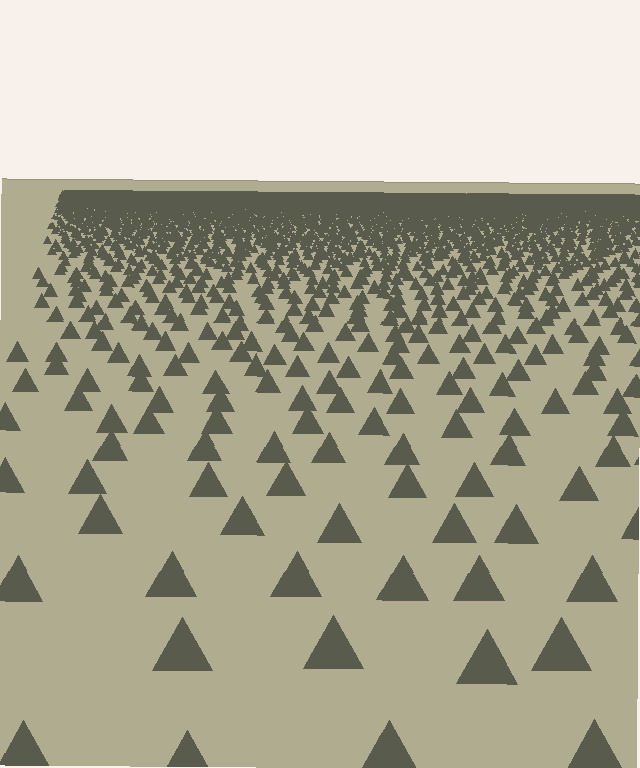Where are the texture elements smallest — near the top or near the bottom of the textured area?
Near the top.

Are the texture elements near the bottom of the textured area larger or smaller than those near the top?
Larger. Near the bottom, elements are closer to the viewer and appear at a bigger on-screen size.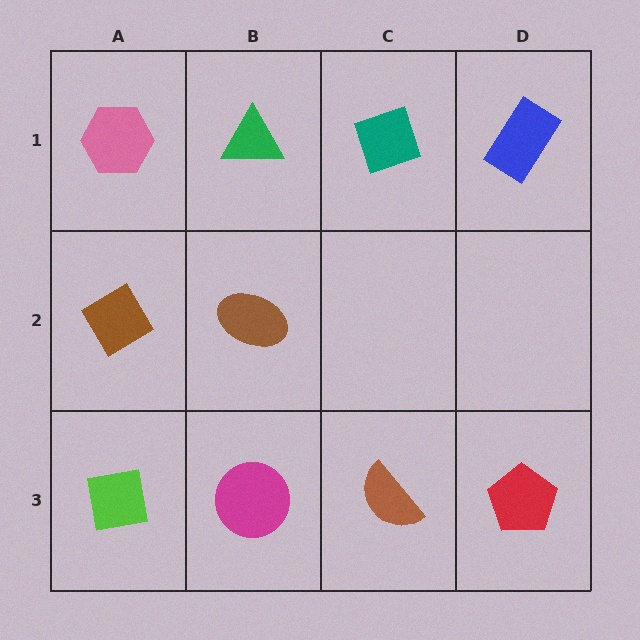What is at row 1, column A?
A pink hexagon.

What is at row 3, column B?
A magenta circle.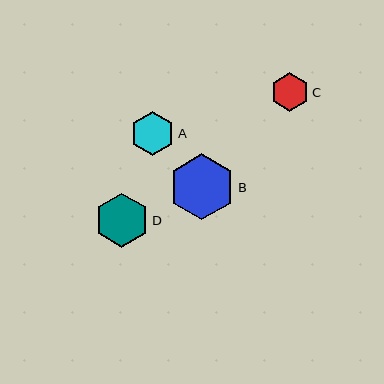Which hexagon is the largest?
Hexagon B is the largest with a size of approximately 66 pixels.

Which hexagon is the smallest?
Hexagon C is the smallest with a size of approximately 39 pixels.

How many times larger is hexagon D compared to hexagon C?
Hexagon D is approximately 1.4 times the size of hexagon C.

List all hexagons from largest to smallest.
From largest to smallest: B, D, A, C.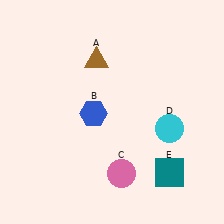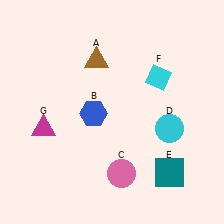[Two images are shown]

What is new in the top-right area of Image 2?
A cyan diamond (F) was added in the top-right area of Image 2.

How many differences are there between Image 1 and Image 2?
There are 2 differences between the two images.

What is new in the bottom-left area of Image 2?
A magenta triangle (G) was added in the bottom-left area of Image 2.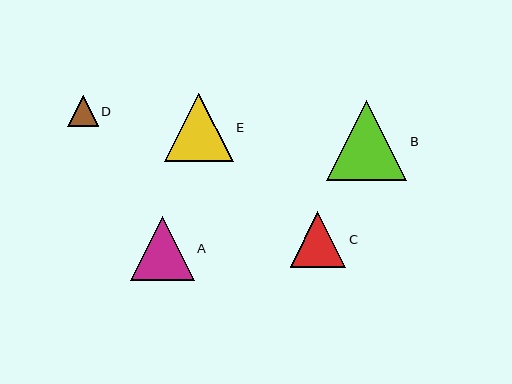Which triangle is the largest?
Triangle B is the largest with a size of approximately 81 pixels.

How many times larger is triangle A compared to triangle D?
Triangle A is approximately 2.1 times the size of triangle D.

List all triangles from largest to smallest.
From largest to smallest: B, E, A, C, D.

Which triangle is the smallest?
Triangle D is the smallest with a size of approximately 31 pixels.